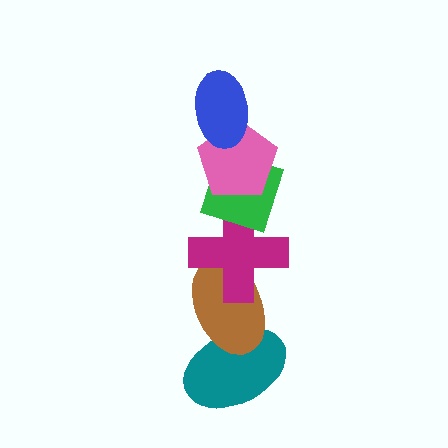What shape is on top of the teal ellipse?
The brown ellipse is on top of the teal ellipse.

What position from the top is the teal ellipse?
The teal ellipse is 6th from the top.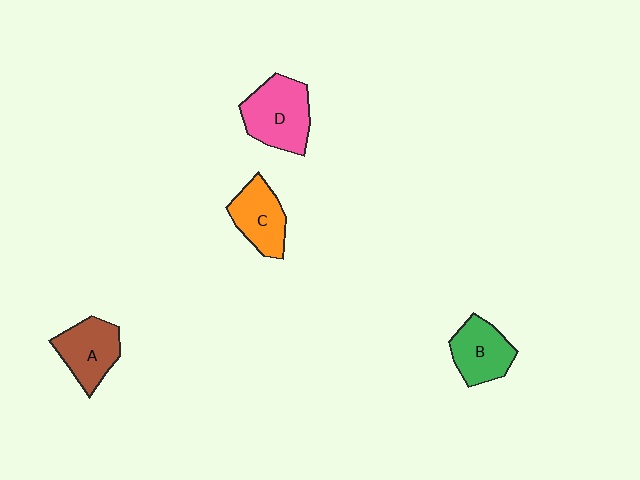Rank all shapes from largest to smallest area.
From largest to smallest: D (pink), A (brown), B (green), C (orange).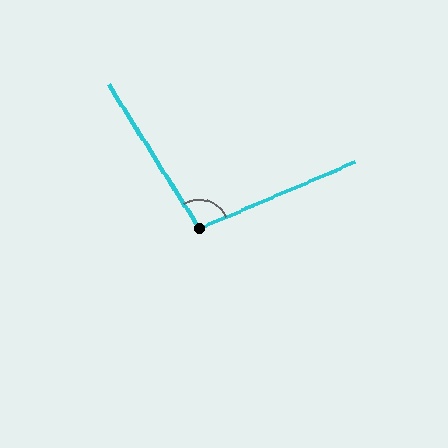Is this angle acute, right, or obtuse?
It is obtuse.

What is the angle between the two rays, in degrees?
Approximately 99 degrees.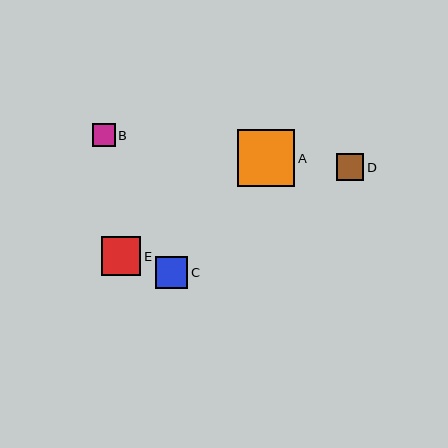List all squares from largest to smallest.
From largest to smallest: A, E, C, D, B.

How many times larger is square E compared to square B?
Square E is approximately 1.7 times the size of square B.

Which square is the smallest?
Square B is the smallest with a size of approximately 23 pixels.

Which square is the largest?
Square A is the largest with a size of approximately 57 pixels.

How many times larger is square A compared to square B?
Square A is approximately 2.5 times the size of square B.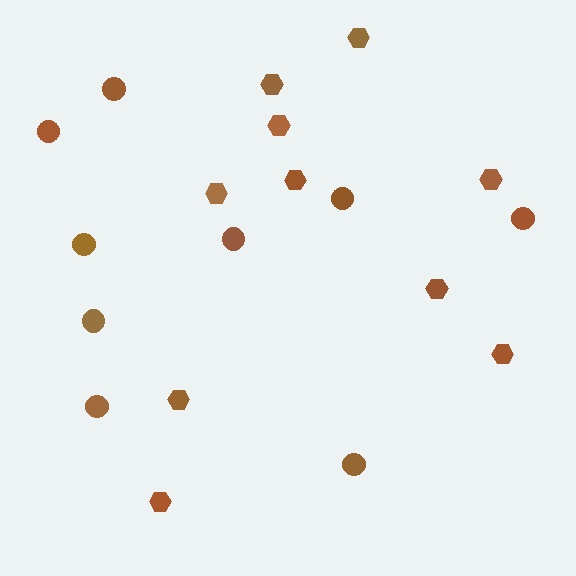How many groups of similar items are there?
There are 2 groups: one group of circles (9) and one group of hexagons (10).